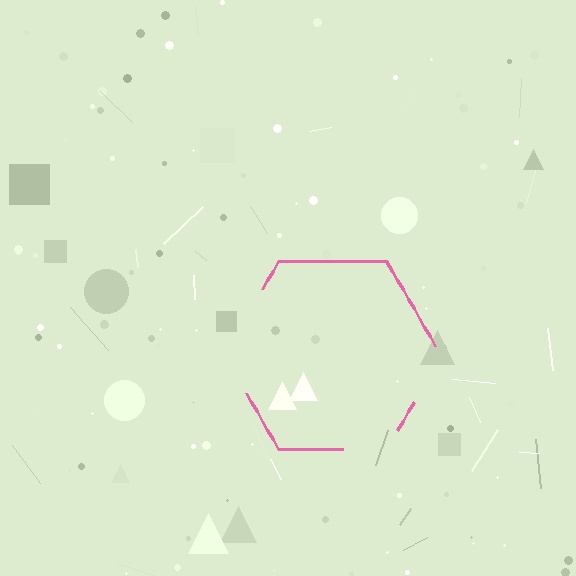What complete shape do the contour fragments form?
The contour fragments form a hexagon.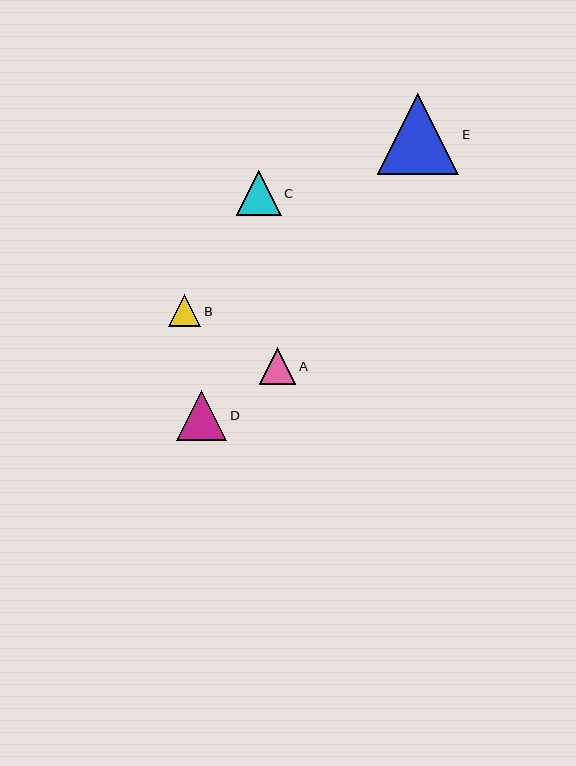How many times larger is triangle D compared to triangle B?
Triangle D is approximately 1.5 times the size of triangle B.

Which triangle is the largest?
Triangle E is the largest with a size of approximately 82 pixels.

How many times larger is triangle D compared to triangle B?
Triangle D is approximately 1.5 times the size of triangle B.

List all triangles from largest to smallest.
From largest to smallest: E, D, C, A, B.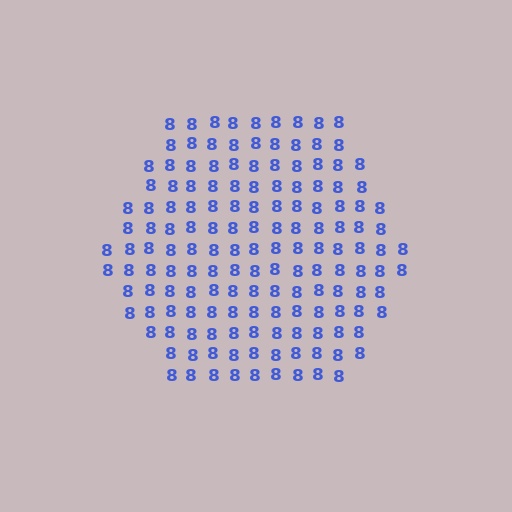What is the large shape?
The large shape is a hexagon.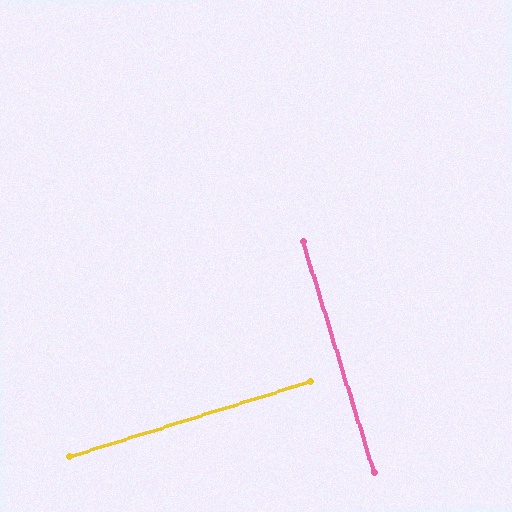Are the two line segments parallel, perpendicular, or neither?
Perpendicular — they meet at approximately 90°.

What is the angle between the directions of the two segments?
Approximately 90 degrees.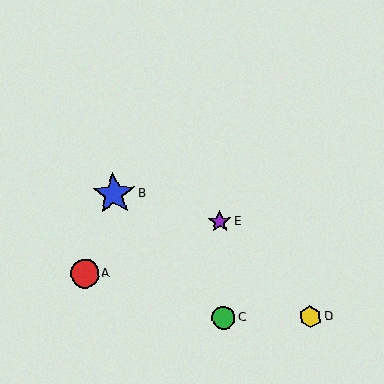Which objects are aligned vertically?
Objects C, E are aligned vertically.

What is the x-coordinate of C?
Object C is at x≈224.